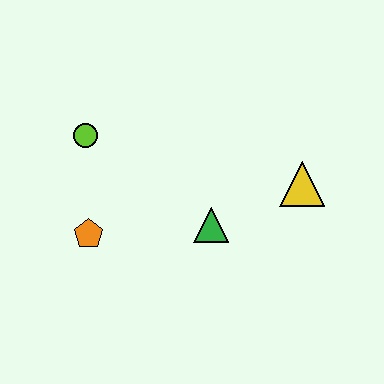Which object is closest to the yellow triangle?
The green triangle is closest to the yellow triangle.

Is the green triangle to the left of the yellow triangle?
Yes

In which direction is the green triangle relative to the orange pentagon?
The green triangle is to the right of the orange pentagon.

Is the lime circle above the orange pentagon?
Yes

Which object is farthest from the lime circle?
The yellow triangle is farthest from the lime circle.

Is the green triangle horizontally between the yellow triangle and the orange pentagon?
Yes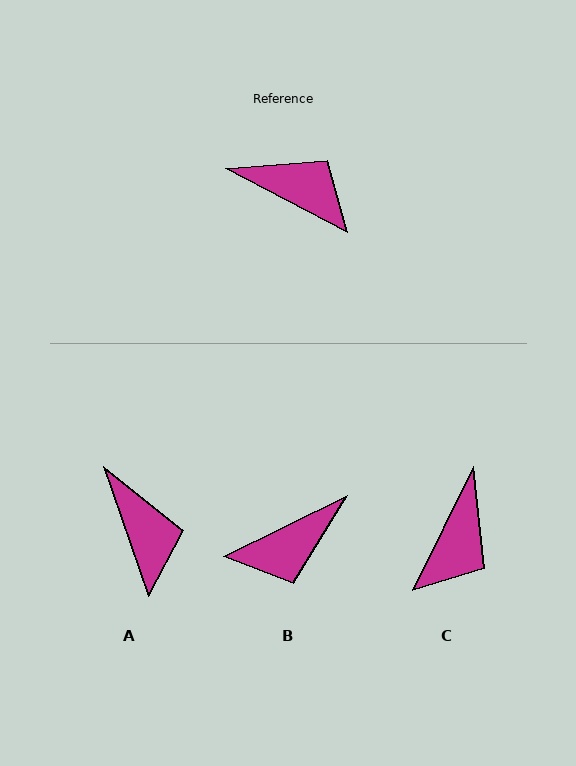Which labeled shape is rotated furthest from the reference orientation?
B, about 126 degrees away.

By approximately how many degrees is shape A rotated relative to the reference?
Approximately 43 degrees clockwise.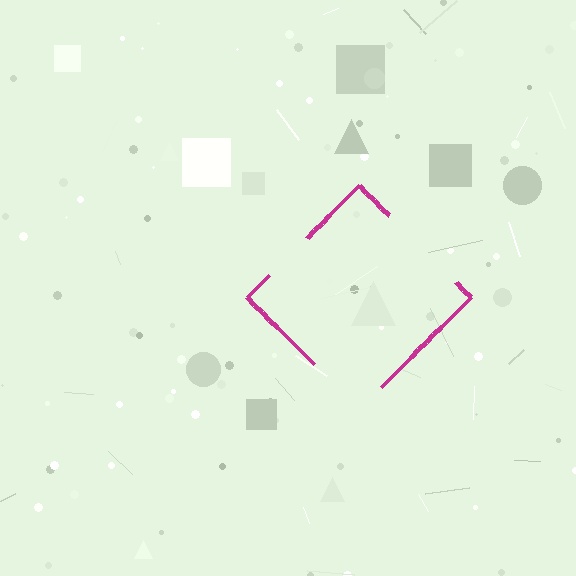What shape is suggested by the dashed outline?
The dashed outline suggests a diamond.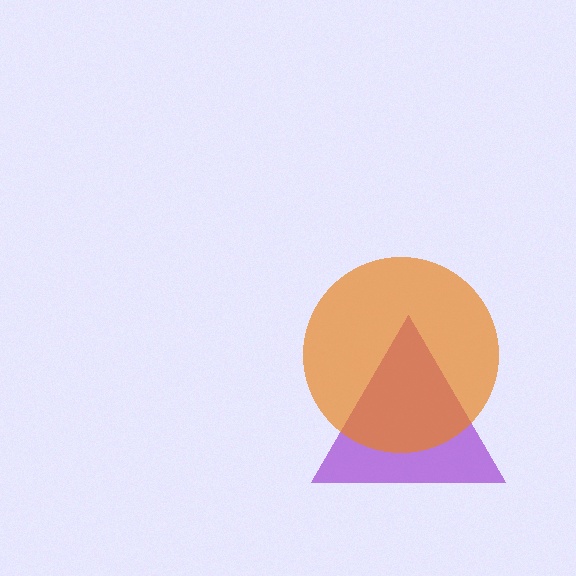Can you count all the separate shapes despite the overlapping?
Yes, there are 2 separate shapes.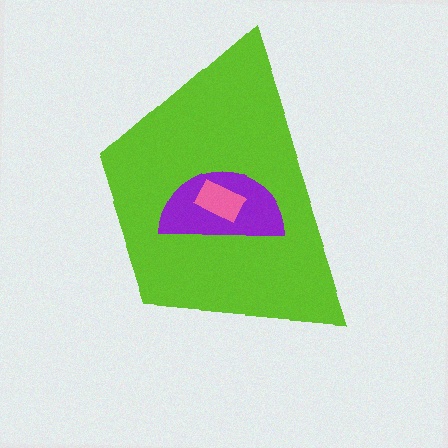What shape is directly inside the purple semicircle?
The pink rectangle.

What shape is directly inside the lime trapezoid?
The purple semicircle.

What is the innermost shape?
The pink rectangle.